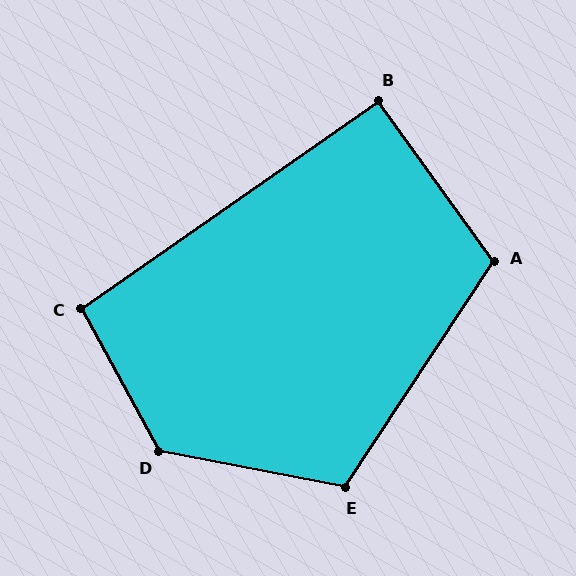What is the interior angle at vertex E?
Approximately 112 degrees (obtuse).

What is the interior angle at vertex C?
Approximately 96 degrees (obtuse).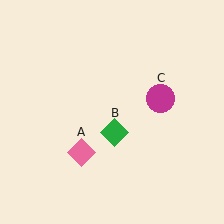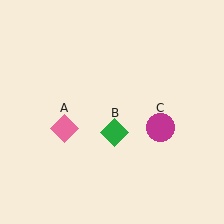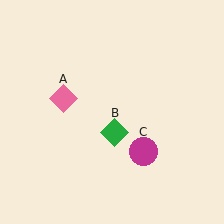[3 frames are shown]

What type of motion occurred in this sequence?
The pink diamond (object A), magenta circle (object C) rotated clockwise around the center of the scene.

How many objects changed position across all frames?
2 objects changed position: pink diamond (object A), magenta circle (object C).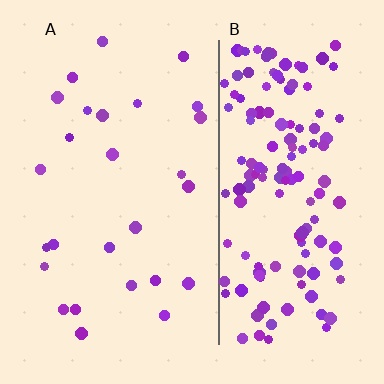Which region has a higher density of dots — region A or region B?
B (the right).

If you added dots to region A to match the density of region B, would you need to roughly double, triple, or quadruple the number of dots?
Approximately quadruple.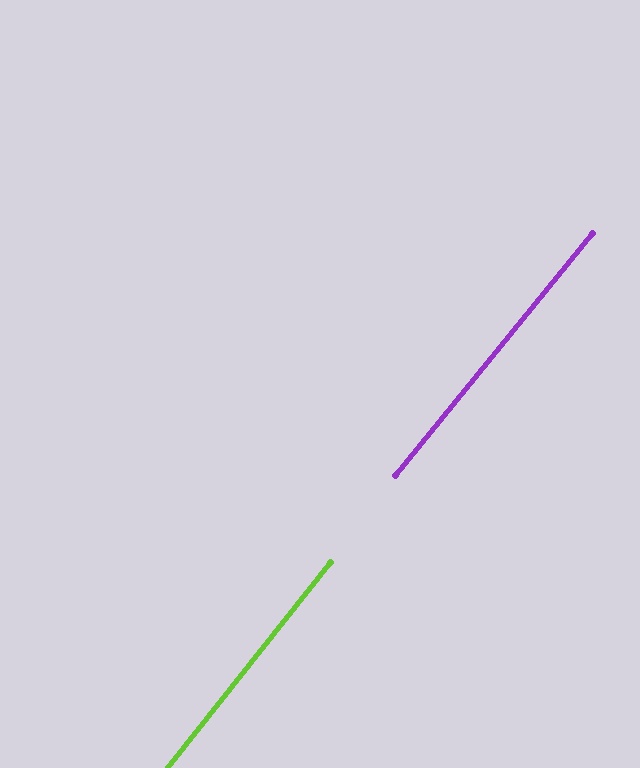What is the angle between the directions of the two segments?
Approximately 1 degree.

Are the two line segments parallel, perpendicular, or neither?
Parallel — their directions differ by only 0.6°.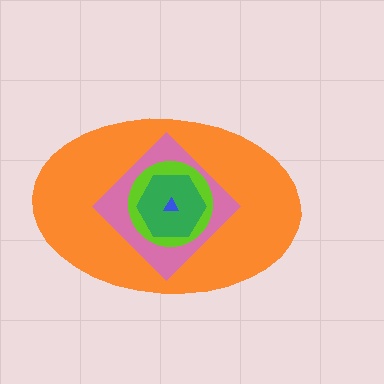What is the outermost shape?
The orange ellipse.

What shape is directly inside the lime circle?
The green hexagon.